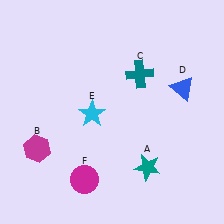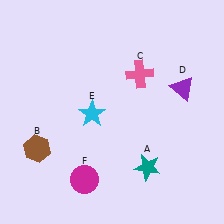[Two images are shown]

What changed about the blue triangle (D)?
In Image 1, D is blue. In Image 2, it changed to purple.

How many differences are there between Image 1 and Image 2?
There are 3 differences between the two images.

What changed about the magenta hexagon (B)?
In Image 1, B is magenta. In Image 2, it changed to brown.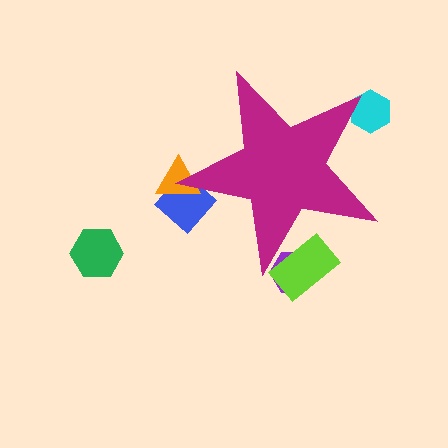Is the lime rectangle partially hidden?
Yes, the lime rectangle is partially hidden behind the magenta star.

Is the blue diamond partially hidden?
Yes, the blue diamond is partially hidden behind the magenta star.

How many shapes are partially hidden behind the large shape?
5 shapes are partially hidden.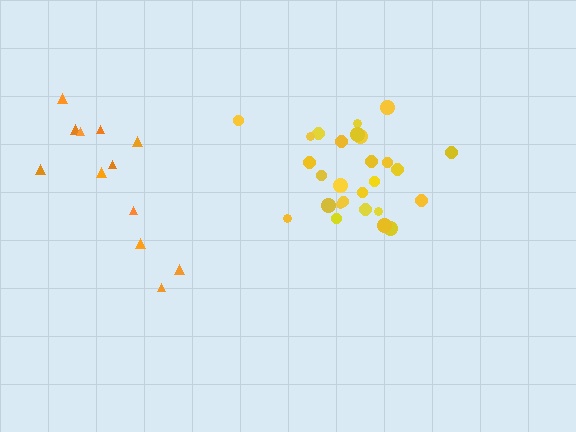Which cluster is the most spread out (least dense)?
Orange.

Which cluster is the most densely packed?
Yellow.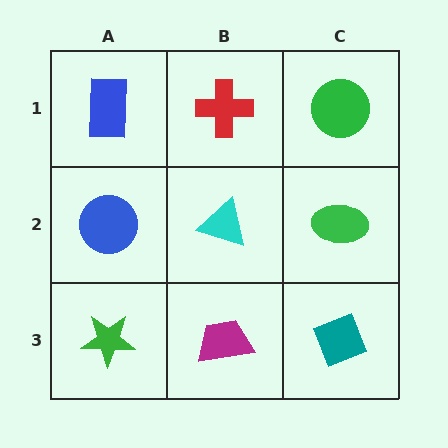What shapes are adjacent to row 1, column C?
A green ellipse (row 2, column C), a red cross (row 1, column B).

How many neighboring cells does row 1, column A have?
2.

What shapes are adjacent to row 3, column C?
A green ellipse (row 2, column C), a magenta trapezoid (row 3, column B).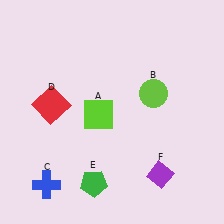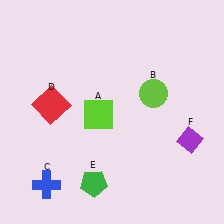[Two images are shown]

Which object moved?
The purple diamond (F) moved up.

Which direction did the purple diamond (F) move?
The purple diamond (F) moved up.